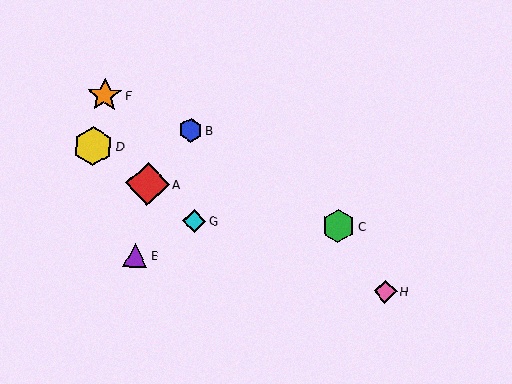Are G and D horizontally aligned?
No, G is at y≈221 and D is at y≈146.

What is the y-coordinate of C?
Object C is at y≈226.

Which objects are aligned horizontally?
Objects C, G are aligned horizontally.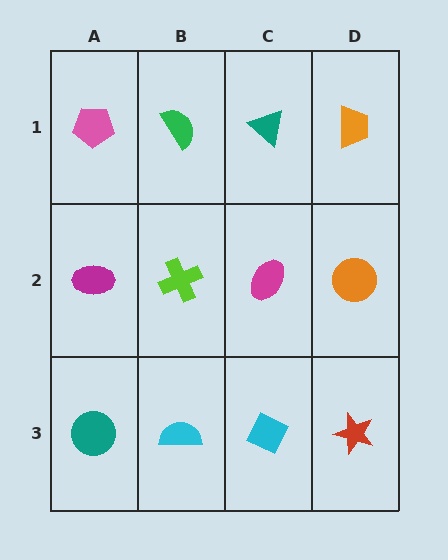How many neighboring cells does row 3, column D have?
2.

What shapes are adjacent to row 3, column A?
A magenta ellipse (row 2, column A), a cyan semicircle (row 3, column B).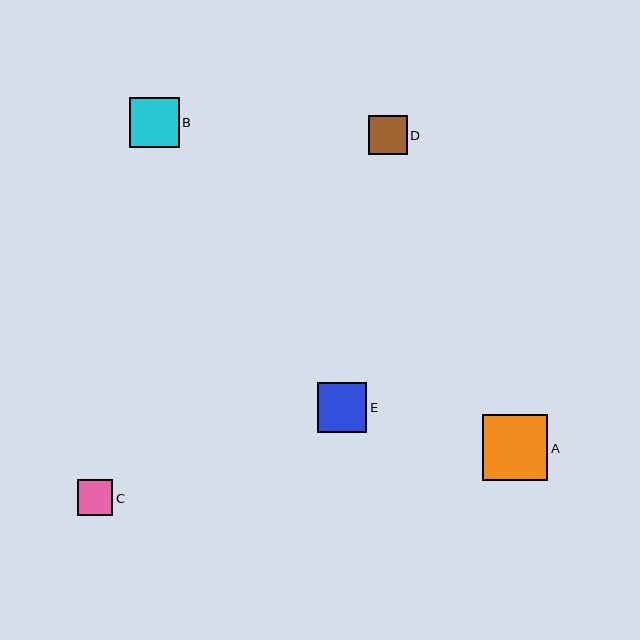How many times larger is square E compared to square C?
Square E is approximately 1.4 times the size of square C.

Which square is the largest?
Square A is the largest with a size of approximately 66 pixels.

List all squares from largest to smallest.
From largest to smallest: A, B, E, D, C.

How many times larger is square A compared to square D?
Square A is approximately 1.7 times the size of square D.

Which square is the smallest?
Square C is the smallest with a size of approximately 36 pixels.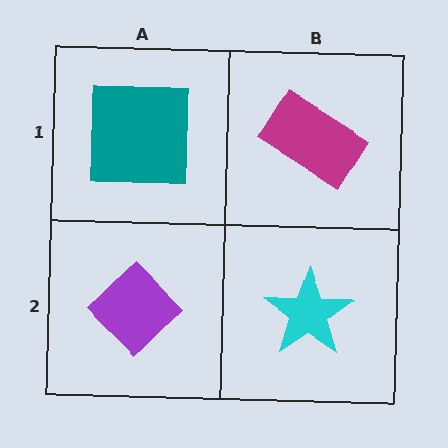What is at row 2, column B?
A cyan star.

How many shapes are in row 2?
2 shapes.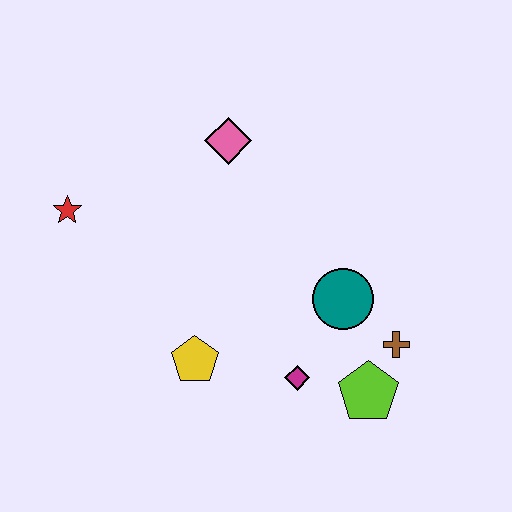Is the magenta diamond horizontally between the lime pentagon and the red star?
Yes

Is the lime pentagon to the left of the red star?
No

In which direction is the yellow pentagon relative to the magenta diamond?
The yellow pentagon is to the left of the magenta diamond.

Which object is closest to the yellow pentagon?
The magenta diamond is closest to the yellow pentagon.